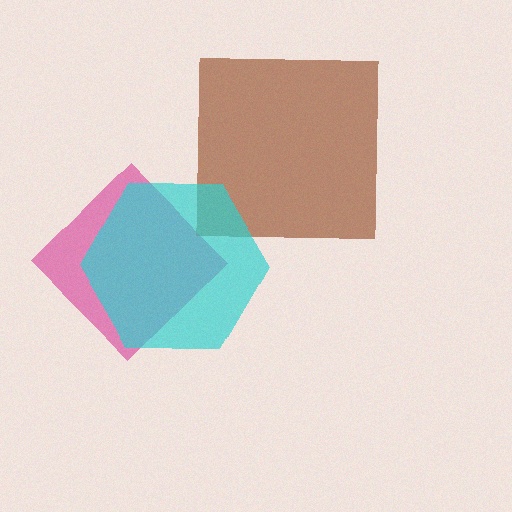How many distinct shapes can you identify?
There are 3 distinct shapes: a brown square, a magenta diamond, a cyan hexagon.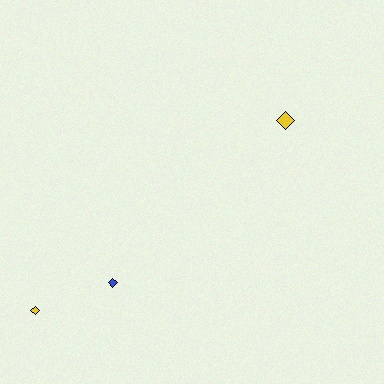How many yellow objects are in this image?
There are 2 yellow objects.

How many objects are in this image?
There are 3 objects.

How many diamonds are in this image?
There are 3 diamonds.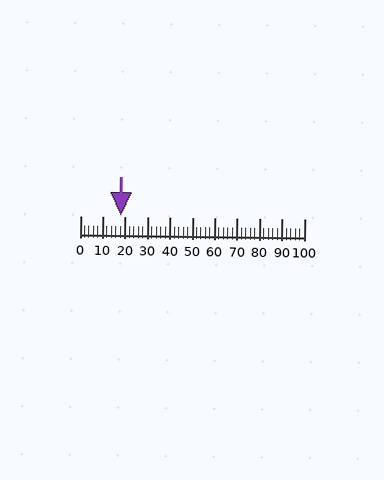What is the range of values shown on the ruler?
The ruler shows values from 0 to 100.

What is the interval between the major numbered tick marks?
The major tick marks are spaced 10 units apart.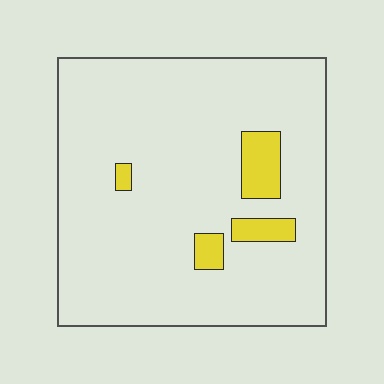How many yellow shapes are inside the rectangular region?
4.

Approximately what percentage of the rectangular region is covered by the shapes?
Approximately 10%.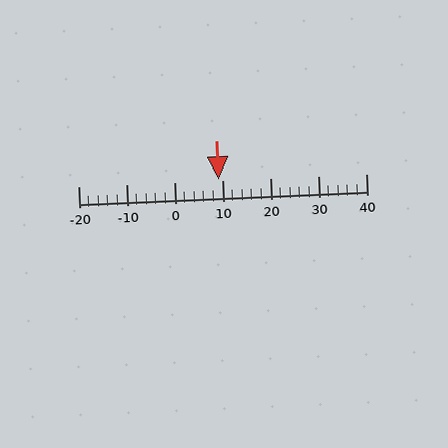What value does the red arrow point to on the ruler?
The red arrow points to approximately 9.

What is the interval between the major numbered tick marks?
The major tick marks are spaced 10 units apart.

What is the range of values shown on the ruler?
The ruler shows values from -20 to 40.